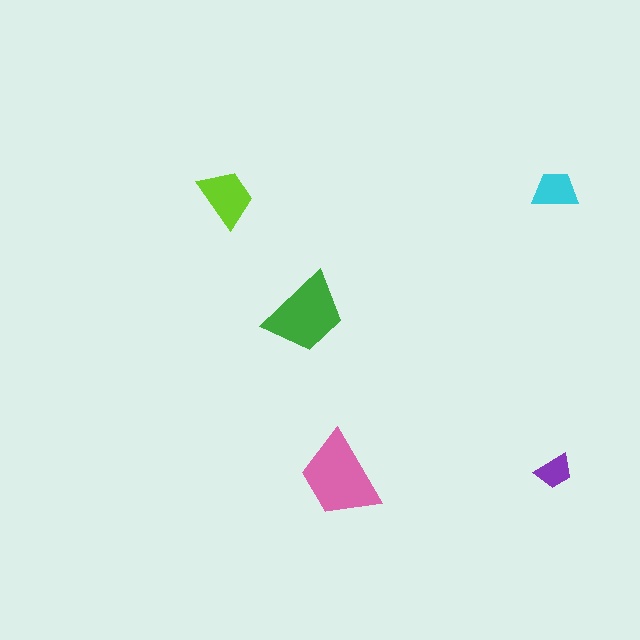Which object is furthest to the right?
The cyan trapezoid is rightmost.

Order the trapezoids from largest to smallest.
the pink one, the green one, the lime one, the cyan one, the purple one.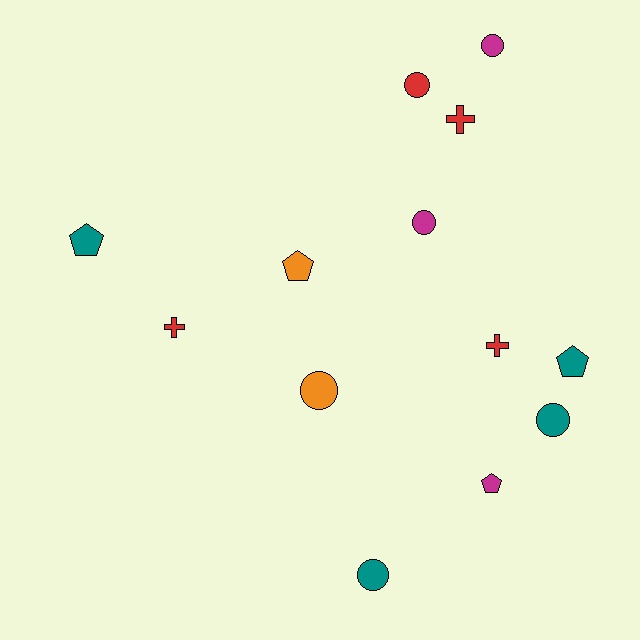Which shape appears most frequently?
Circle, with 6 objects.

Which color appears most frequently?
Red, with 4 objects.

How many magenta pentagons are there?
There is 1 magenta pentagon.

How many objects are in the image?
There are 13 objects.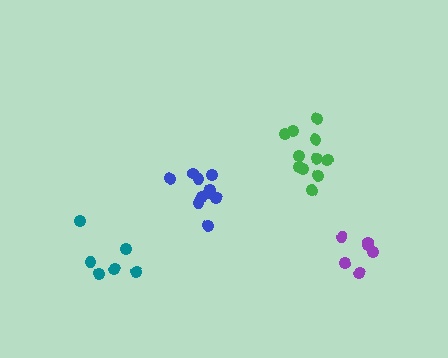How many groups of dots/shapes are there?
There are 4 groups.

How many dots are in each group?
Group 1: 6 dots, Group 2: 11 dots, Group 3: 6 dots, Group 4: 10 dots (33 total).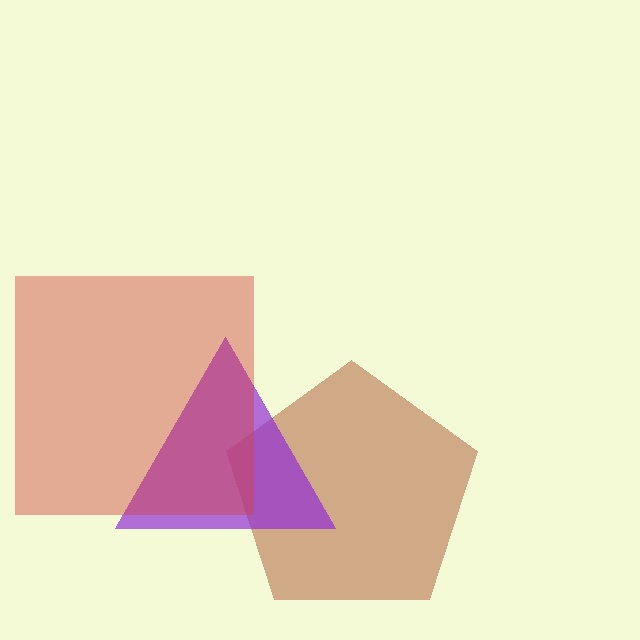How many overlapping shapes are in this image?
There are 3 overlapping shapes in the image.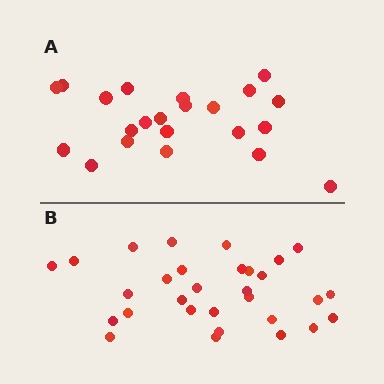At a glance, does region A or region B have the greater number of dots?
Region B (the bottom region) has more dots.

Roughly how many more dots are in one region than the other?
Region B has roughly 8 or so more dots than region A.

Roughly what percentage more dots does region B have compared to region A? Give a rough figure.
About 35% more.